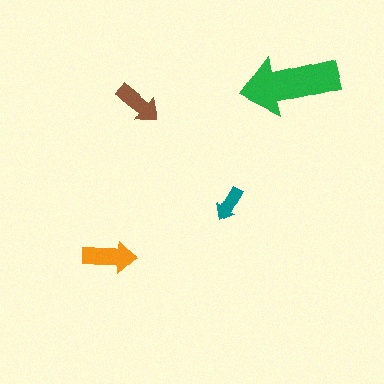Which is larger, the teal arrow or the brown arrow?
The brown one.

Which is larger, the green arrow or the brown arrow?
The green one.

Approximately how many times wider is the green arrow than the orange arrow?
About 2 times wider.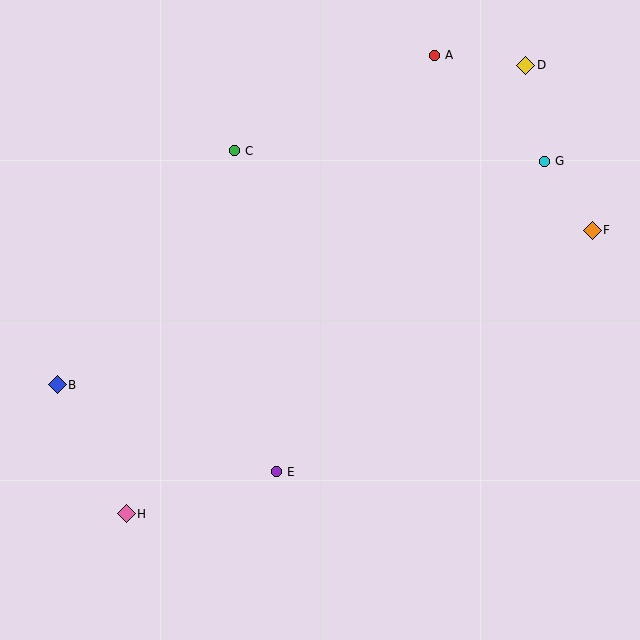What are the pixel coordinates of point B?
Point B is at (57, 385).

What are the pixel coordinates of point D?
Point D is at (526, 65).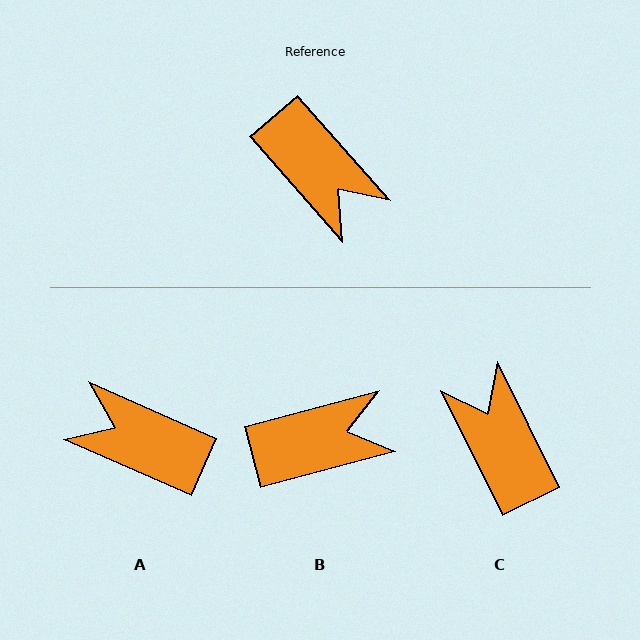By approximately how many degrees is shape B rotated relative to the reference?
Approximately 64 degrees counter-clockwise.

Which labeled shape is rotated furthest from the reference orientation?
C, about 165 degrees away.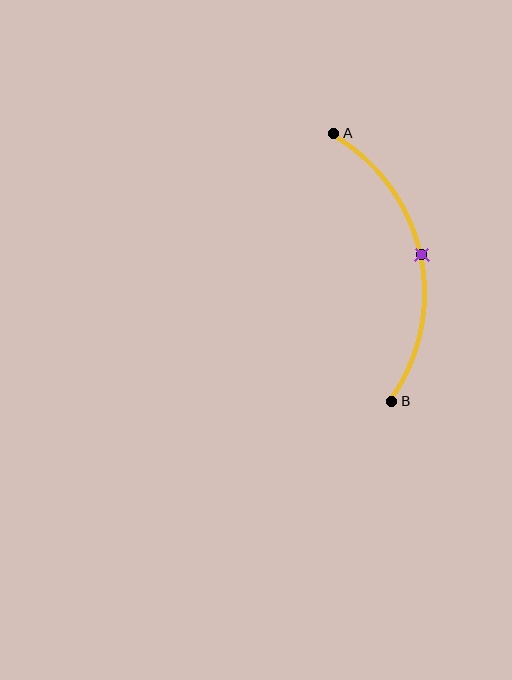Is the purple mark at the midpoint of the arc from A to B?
Yes. The purple mark lies on the arc at equal arc-length from both A and B — it is the arc midpoint.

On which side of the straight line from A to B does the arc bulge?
The arc bulges to the right of the straight line connecting A and B.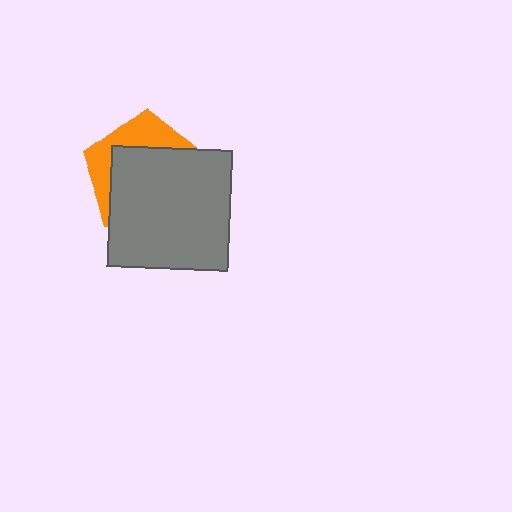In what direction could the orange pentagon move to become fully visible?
The orange pentagon could move toward the upper-left. That would shift it out from behind the gray square entirely.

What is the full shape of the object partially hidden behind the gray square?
The partially hidden object is an orange pentagon.